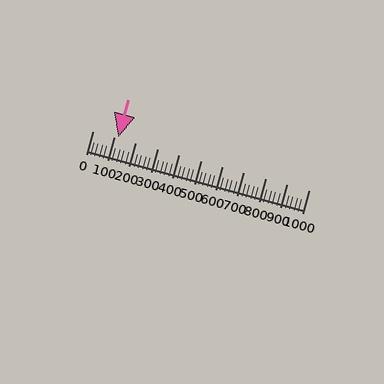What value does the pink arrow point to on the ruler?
The pink arrow points to approximately 120.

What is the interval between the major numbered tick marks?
The major tick marks are spaced 100 units apart.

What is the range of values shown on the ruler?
The ruler shows values from 0 to 1000.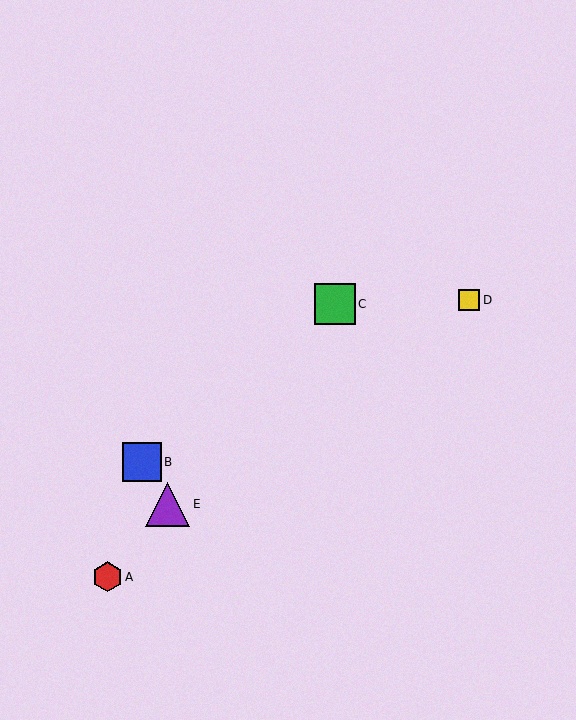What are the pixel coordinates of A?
Object A is at (107, 577).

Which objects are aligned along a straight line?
Objects A, C, E are aligned along a straight line.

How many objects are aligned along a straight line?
3 objects (A, C, E) are aligned along a straight line.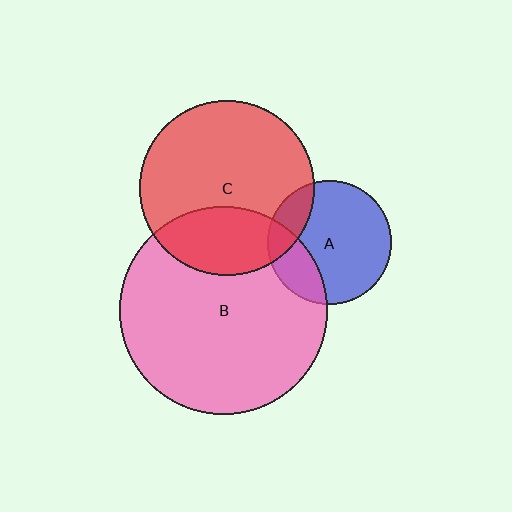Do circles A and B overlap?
Yes.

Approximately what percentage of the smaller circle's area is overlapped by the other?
Approximately 25%.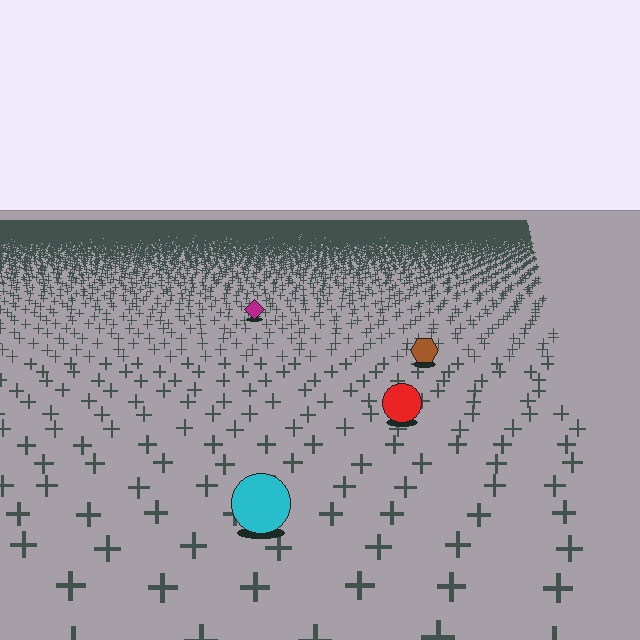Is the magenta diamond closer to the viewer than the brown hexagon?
No. The brown hexagon is closer — you can tell from the texture gradient: the ground texture is coarser near it.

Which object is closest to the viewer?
The cyan circle is closest. The texture marks near it are larger and more spread out.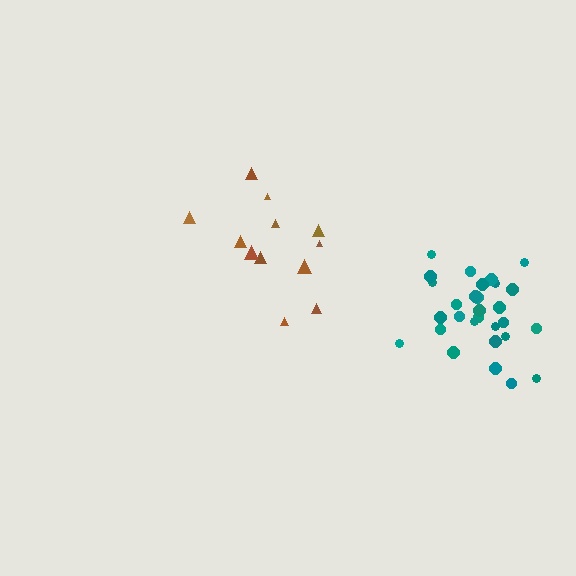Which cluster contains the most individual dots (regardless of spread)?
Teal (30).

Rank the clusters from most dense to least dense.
teal, brown.